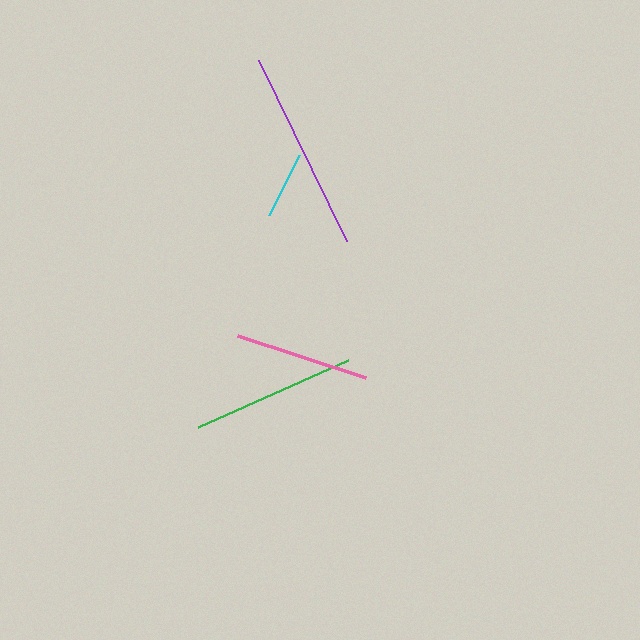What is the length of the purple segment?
The purple segment is approximately 201 pixels long.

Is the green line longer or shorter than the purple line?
The purple line is longer than the green line.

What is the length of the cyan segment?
The cyan segment is approximately 68 pixels long.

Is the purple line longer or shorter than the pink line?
The purple line is longer than the pink line.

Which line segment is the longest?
The purple line is the longest at approximately 201 pixels.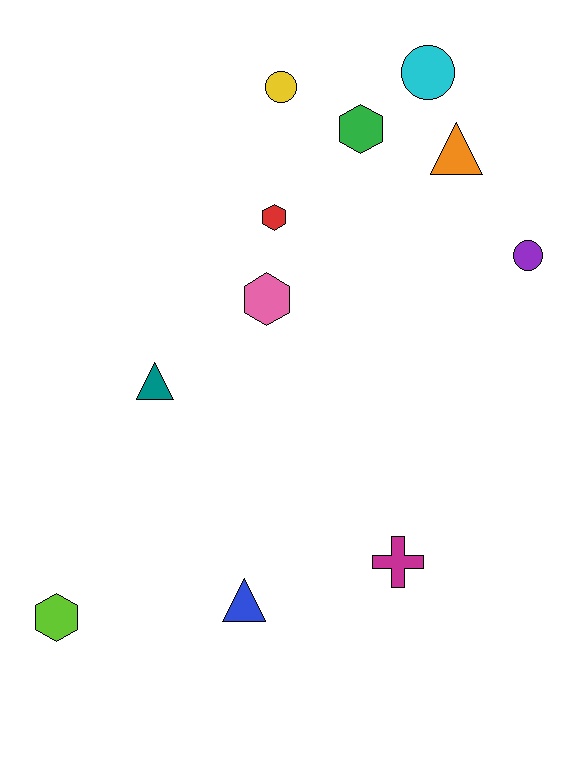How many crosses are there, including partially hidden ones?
There is 1 cross.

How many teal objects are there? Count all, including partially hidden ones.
There is 1 teal object.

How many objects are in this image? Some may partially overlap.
There are 11 objects.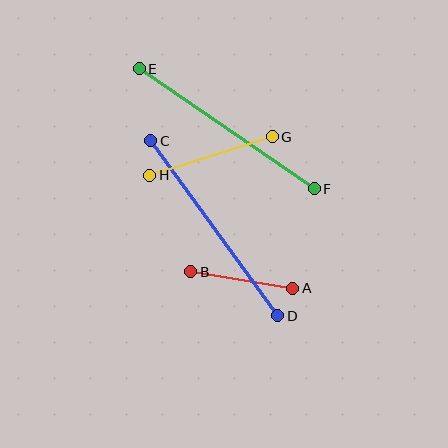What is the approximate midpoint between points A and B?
The midpoint is at approximately (242, 280) pixels.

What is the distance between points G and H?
The distance is approximately 129 pixels.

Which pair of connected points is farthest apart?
Points C and D are farthest apart.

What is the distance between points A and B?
The distance is approximately 103 pixels.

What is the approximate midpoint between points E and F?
The midpoint is at approximately (227, 129) pixels.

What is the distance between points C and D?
The distance is approximately 216 pixels.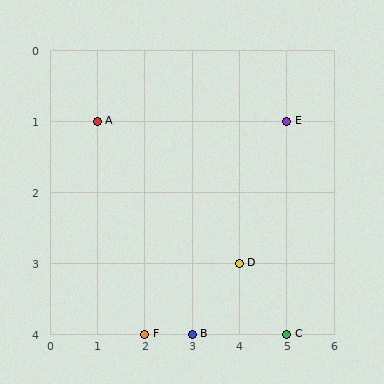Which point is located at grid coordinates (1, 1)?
Point A is at (1, 1).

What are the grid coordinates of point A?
Point A is at grid coordinates (1, 1).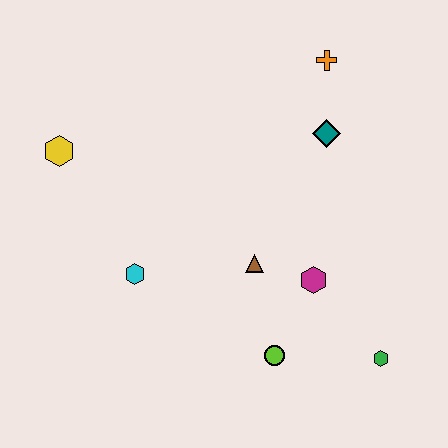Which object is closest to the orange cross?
The teal diamond is closest to the orange cross.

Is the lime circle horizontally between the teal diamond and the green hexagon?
No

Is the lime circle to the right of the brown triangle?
Yes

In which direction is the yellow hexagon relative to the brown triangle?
The yellow hexagon is to the left of the brown triangle.